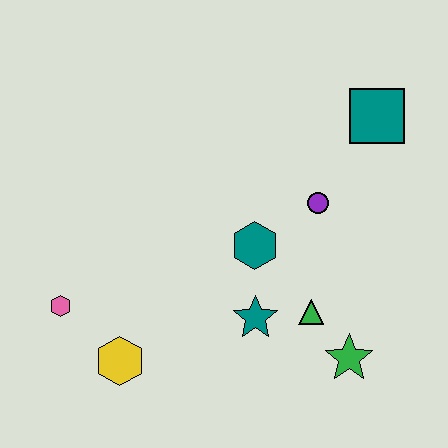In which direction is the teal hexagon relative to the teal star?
The teal hexagon is above the teal star.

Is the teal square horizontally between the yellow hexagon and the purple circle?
No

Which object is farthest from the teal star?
The teal square is farthest from the teal star.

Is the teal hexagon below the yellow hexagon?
No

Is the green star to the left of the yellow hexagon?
No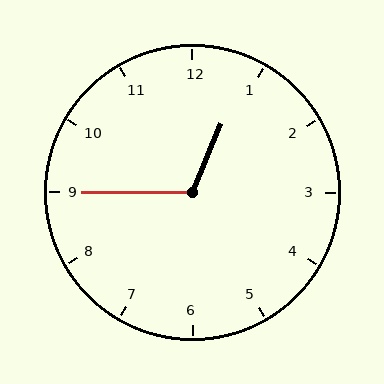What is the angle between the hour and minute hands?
Approximately 112 degrees.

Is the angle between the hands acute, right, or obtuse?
It is obtuse.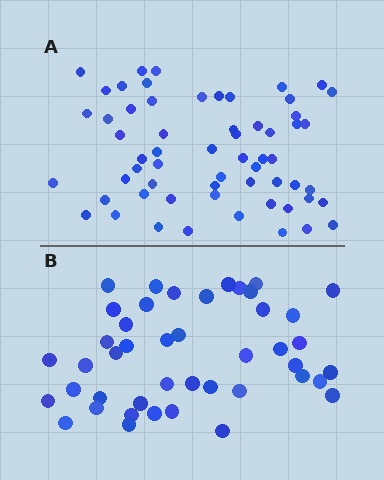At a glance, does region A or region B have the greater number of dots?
Region A (the top region) has more dots.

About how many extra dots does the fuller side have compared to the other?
Region A has approximately 15 more dots than region B.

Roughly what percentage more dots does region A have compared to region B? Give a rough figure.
About 35% more.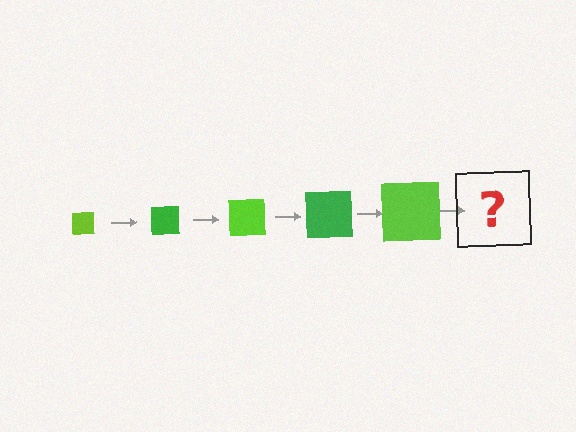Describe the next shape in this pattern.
It should be a green square, larger than the previous one.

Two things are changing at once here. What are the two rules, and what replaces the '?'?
The two rules are that the square grows larger each step and the color cycles through lime and green. The '?' should be a green square, larger than the previous one.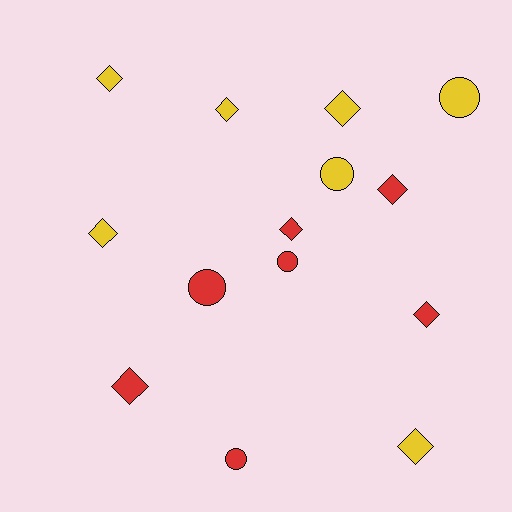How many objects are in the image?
There are 14 objects.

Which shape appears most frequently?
Diamond, with 9 objects.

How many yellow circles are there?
There are 2 yellow circles.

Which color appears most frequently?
Red, with 7 objects.